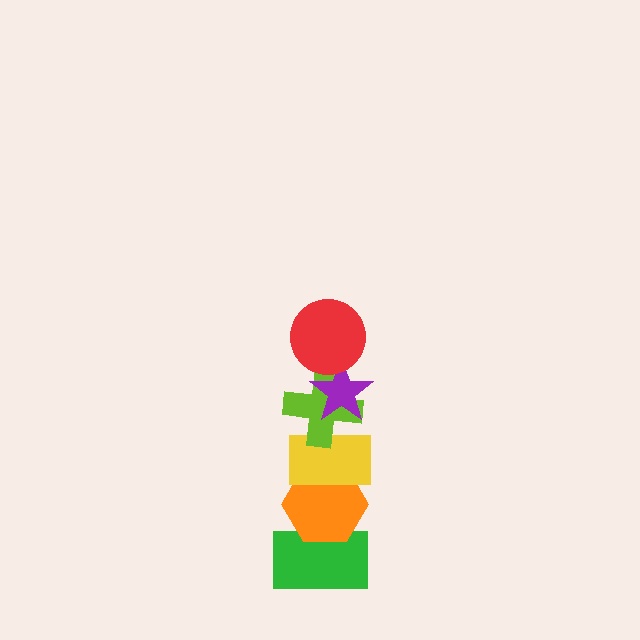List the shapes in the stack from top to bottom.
From top to bottom: the red circle, the purple star, the lime cross, the yellow rectangle, the orange hexagon, the green rectangle.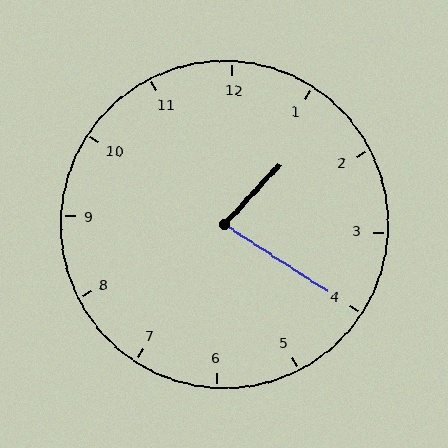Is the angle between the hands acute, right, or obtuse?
It is acute.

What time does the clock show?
1:20.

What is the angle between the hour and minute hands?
Approximately 80 degrees.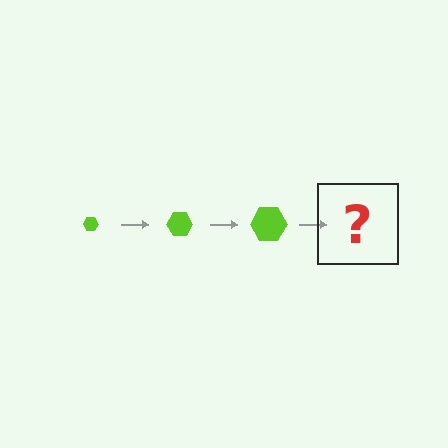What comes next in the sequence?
The next element should be a lime hexagon, larger than the previous one.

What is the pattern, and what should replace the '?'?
The pattern is that the hexagon gets progressively larger each step. The '?' should be a lime hexagon, larger than the previous one.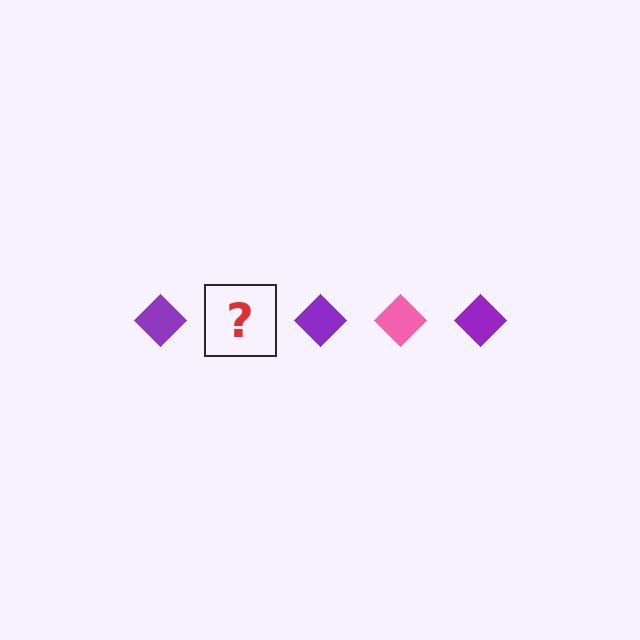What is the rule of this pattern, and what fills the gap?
The rule is that the pattern cycles through purple, pink diamonds. The gap should be filled with a pink diamond.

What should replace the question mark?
The question mark should be replaced with a pink diamond.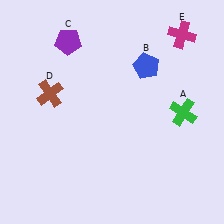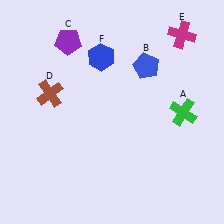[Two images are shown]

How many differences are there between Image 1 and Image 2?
There is 1 difference between the two images.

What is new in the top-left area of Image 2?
A blue hexagon (F) was added in the top-left area of Image 2.